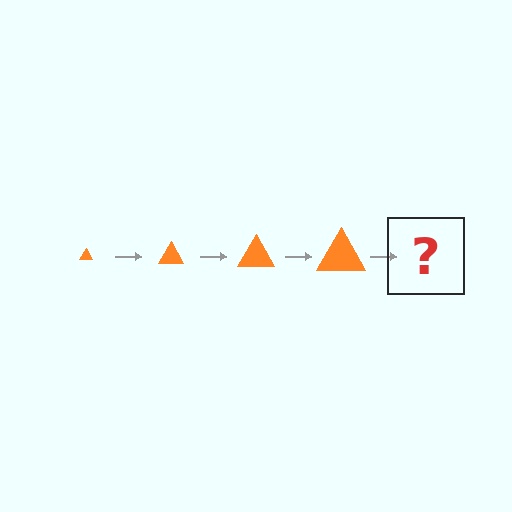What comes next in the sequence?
The next element should be an orange triangle, larger than the previous one.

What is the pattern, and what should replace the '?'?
The pattern is that the triangle gets progressively larger each step. The '?' should be an orange triangle, larger than the previous one.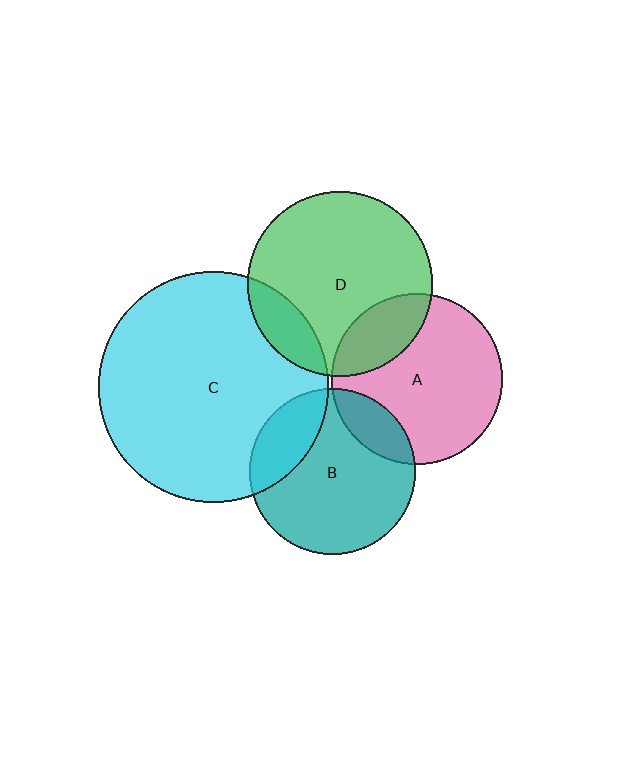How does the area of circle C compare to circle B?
Approximately 1.9 times.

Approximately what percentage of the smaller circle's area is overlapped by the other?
Approximately 15%.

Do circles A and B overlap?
Yes.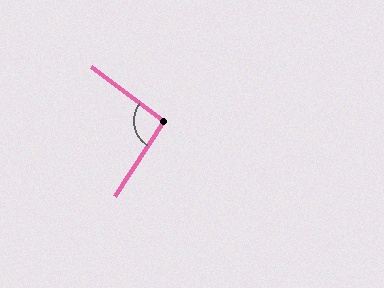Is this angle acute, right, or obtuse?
It is approximately a right angle.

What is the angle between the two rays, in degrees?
Approximately 94 degrees.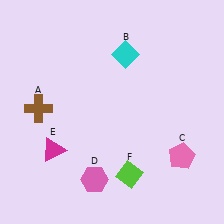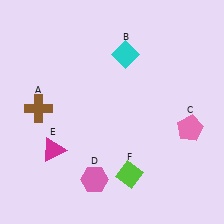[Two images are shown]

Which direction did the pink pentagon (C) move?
The pink pentagon (C) moved up.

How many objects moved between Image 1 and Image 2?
1 object moved between the two images.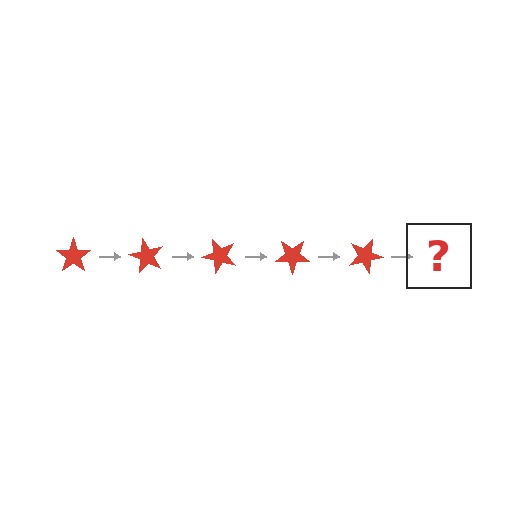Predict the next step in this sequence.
The next step is a red star rotated 300 degrees.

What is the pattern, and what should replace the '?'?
The pattern is that the star rotates 60 degrees each step. The '?' should be a red star rotated 300 degrees.